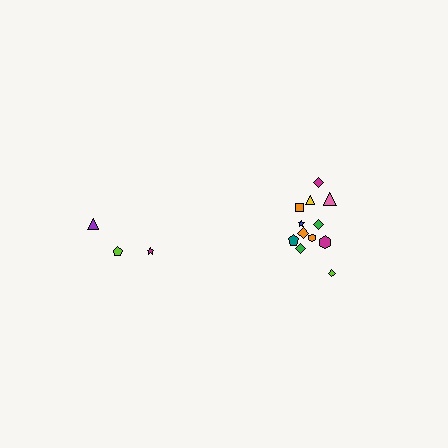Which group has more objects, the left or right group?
The right group.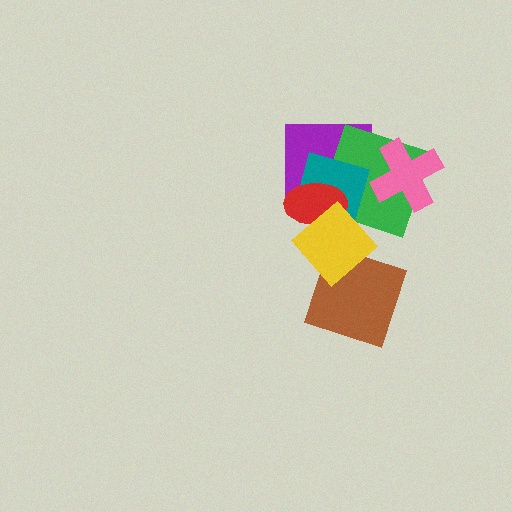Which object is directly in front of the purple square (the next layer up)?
The green square is directly in front of the purple square.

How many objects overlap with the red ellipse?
4 objects overlap with the red ellipse.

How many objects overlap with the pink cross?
1 object overlaps with the pink cross.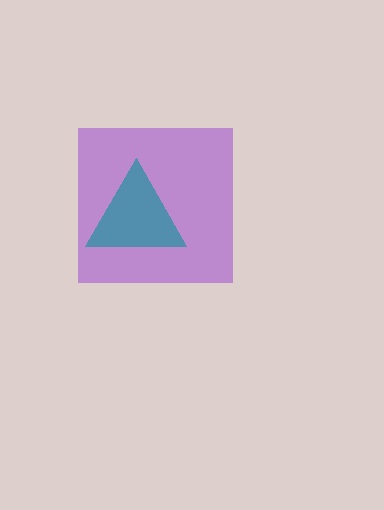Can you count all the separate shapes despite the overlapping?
Yes, there are 2 separate shapes.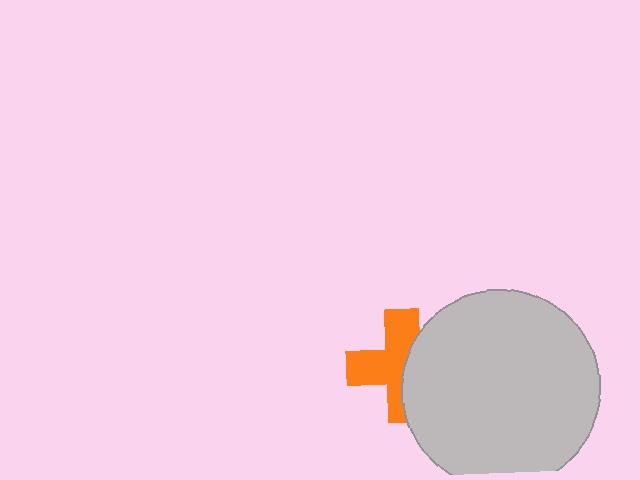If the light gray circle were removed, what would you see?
You would see the complete orange cross.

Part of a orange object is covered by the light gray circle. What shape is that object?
It is a cross.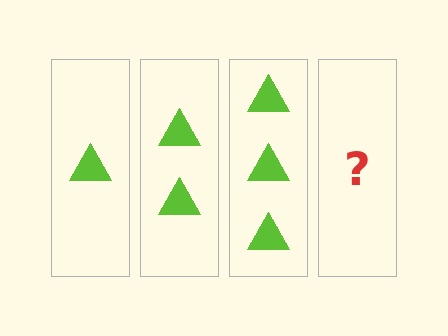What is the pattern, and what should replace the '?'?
The pattern is that each step adds one more triangle. The '?' should be 4 triangles.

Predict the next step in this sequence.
The next step is 4 triangles.